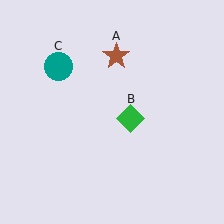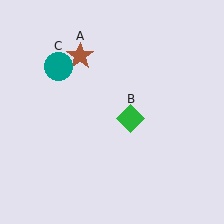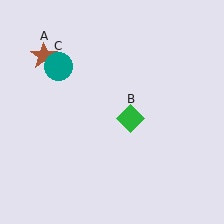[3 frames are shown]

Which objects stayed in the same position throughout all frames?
Green diamond (object B) and teal circle (object C) remained stationary.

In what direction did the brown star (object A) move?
The brown star (object A) moved left.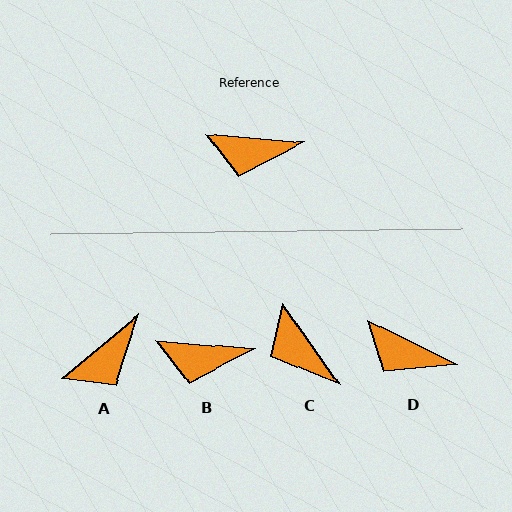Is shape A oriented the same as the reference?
No, it is off by about 45 degrees.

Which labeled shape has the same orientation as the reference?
B.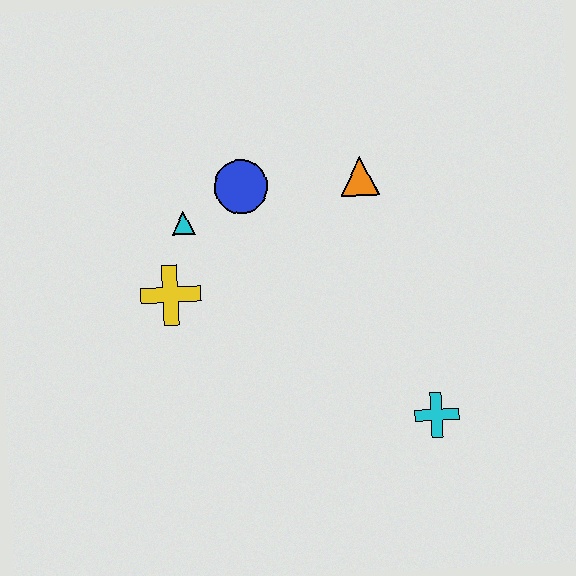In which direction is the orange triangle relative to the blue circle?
The orange triangle is to the right of the blue circle.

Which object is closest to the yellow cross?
The cyan triangle is closest to the yellow cross.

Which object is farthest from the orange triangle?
The cyan cross is farthest from the orange triangle.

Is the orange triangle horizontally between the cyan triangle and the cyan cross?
Yes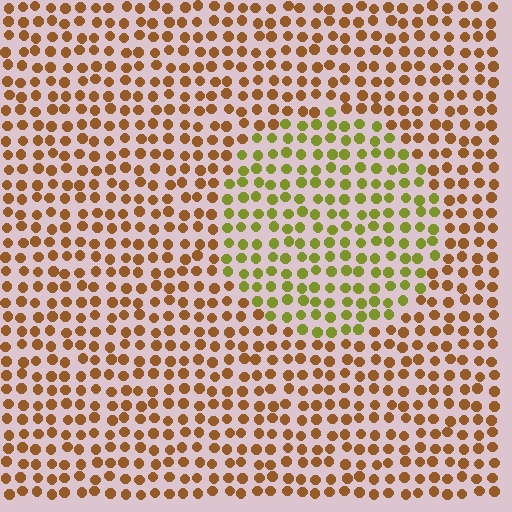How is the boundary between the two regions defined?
The boundary is defined purely by a slight shift in hue (about 47 degrees). Spacing, size, and orientation are identical on both sides.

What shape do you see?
I see a circle.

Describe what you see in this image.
The image is filled with small brown elements in a uniform arrangement. A circle-shaped region is visible where the elements are tinted to a slightly different hue, forming a subtle color boundary.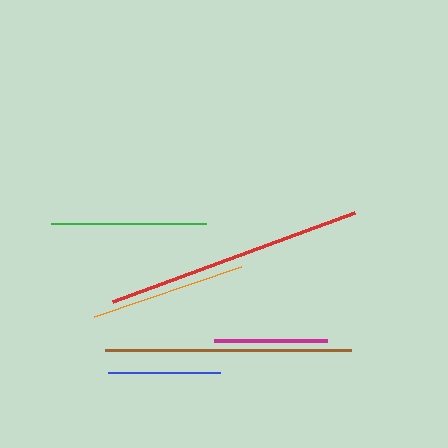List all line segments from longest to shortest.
From longest to shortest: red, brown, green, orange, magenta, blue.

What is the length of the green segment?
The green segment is approximately 155 pixels long.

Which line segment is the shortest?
The blue line is the shortest at approximately 111 pixels.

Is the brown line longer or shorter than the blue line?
The brown line is longer than the blue line.